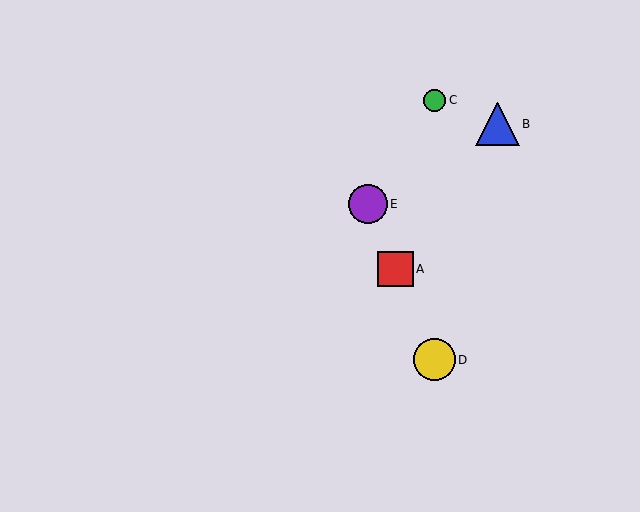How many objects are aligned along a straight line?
3 objects (A, D, E) are aligned along a straight line.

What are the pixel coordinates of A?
Object A is at (395, 269).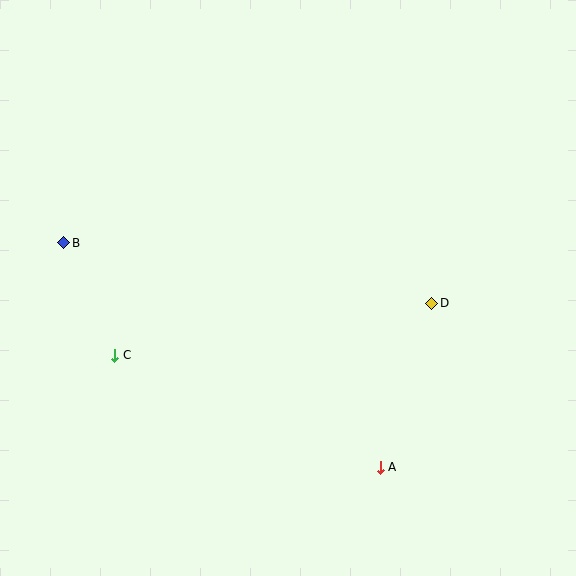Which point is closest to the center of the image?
Point D at (432, 303) is closest to the center.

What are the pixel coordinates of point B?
Point B is at (64, 243).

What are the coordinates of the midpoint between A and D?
The midpoint between A and D is at (406, 385).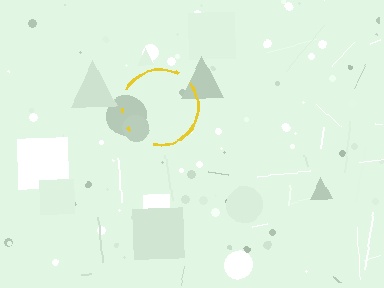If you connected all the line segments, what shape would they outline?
They would outline a circle.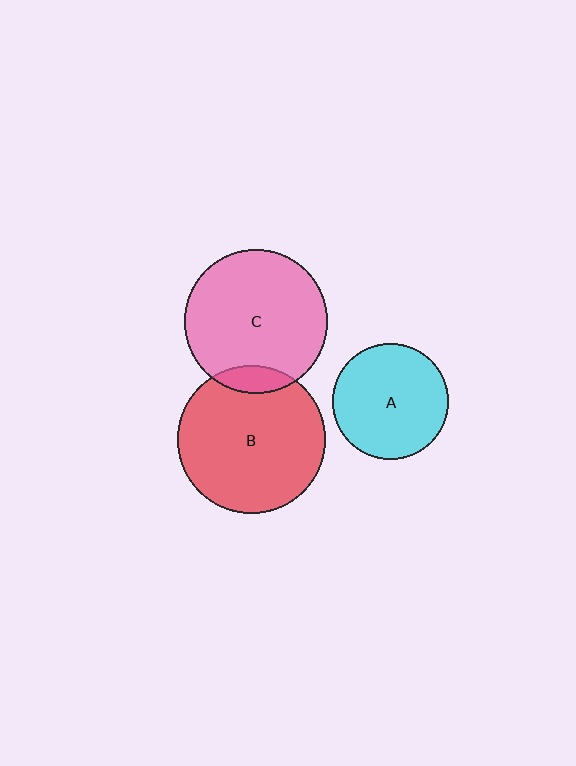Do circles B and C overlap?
Yes.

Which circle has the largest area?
Circle B (red).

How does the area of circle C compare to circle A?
Approximately 1.5 times.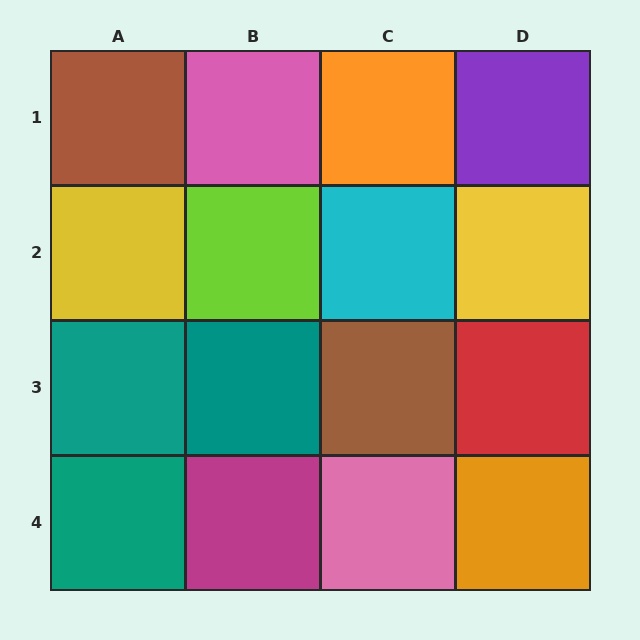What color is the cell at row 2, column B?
Lime.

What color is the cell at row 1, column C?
Orange.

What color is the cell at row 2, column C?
Cyan.